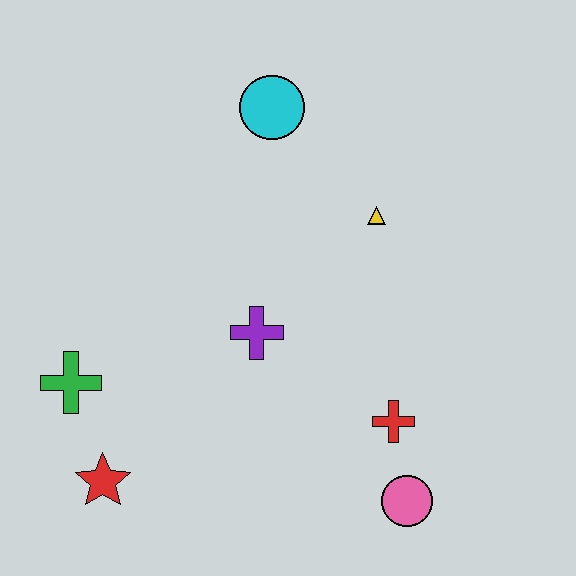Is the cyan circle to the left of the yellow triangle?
Yes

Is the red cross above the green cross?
No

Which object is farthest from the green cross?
The pink circle is farthest from the green cross.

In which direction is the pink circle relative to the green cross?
The pink circle is to the right of the green cross.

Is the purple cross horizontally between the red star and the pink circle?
Yes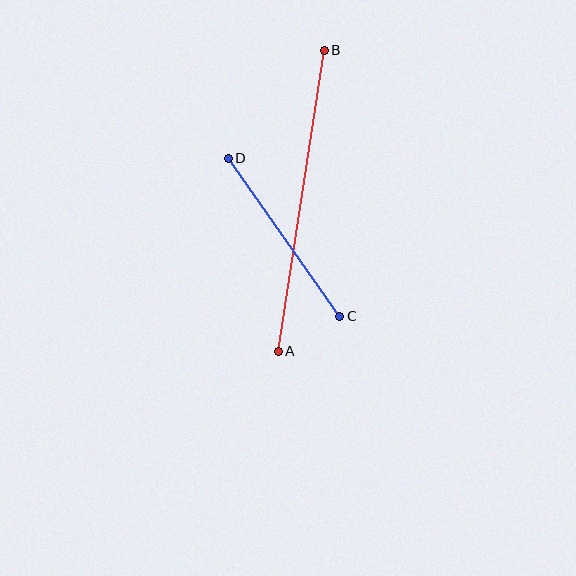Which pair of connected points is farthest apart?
Points A and B are farthest apart.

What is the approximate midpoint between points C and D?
The midpoint is at approximately (284, 237) pixels.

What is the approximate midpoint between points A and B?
The midpoint is at approximately (301, 201) pixels.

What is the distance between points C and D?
The distance is approximately 193 pixels.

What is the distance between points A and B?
The distance is approximately 305 pixels.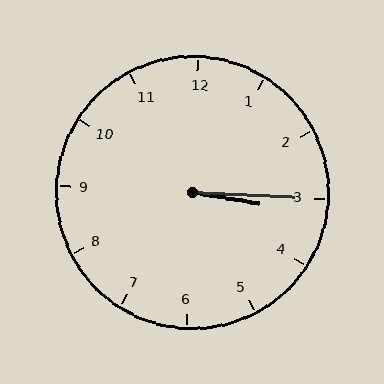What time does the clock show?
3:15.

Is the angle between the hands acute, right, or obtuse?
It is acute.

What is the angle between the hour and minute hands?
Approximately 8 degrees.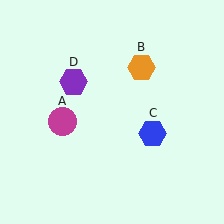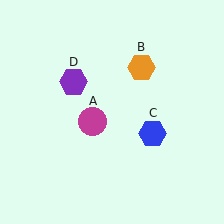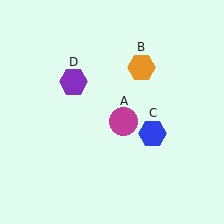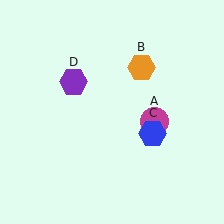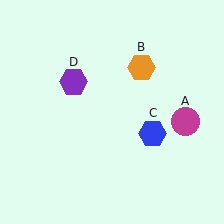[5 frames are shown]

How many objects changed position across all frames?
1 object changed position: magenta circle (object A).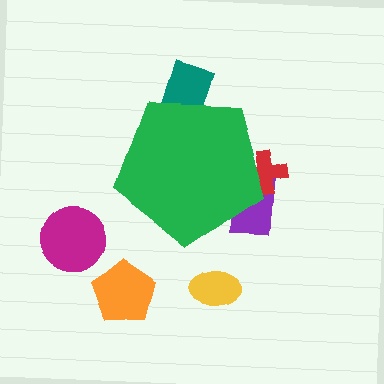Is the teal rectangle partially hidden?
Yes, the teal rectangle is partially hidden behind the green pentagon.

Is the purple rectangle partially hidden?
Yes, the purple rectangle is partially hidden behind the green pentagon.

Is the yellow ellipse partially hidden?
No, the yellow ellipse is fully visible.